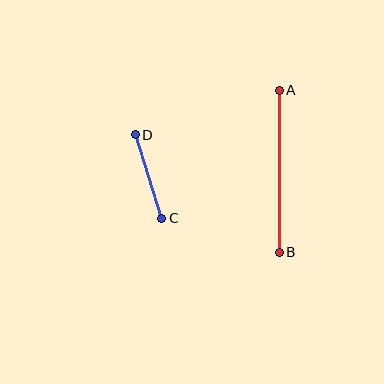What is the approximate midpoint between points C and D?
The midpoint is at approximately (148, 176) pixels.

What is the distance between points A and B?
The distance is approximately 162 pixels.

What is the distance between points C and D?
The distance is approximately 88 pixels.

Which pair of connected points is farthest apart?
Points A and B are farthest apart.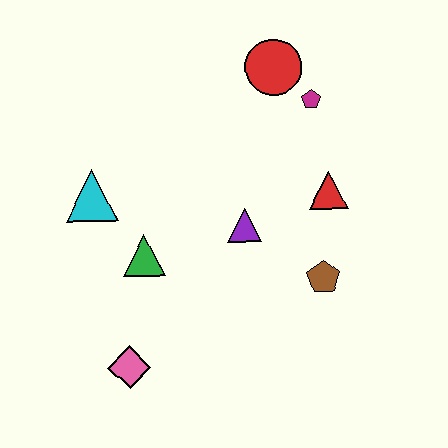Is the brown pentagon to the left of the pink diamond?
No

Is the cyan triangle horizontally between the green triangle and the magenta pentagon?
No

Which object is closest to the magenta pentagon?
The red circle is closest to the magenta pentagon.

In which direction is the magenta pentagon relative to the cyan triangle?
The magenta pentagon is to the right of the cyan triangle.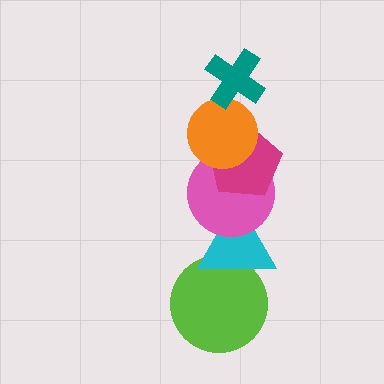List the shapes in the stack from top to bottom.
From top to bottom: the teal cross, the orange circle, the magenta pentagon, the pink circle, the cyan triangle, the lime circle.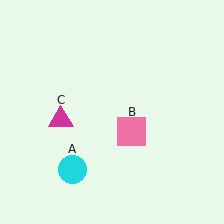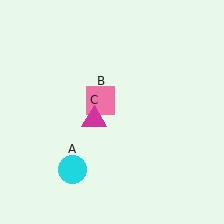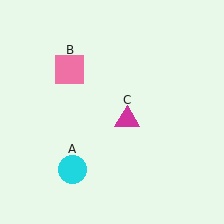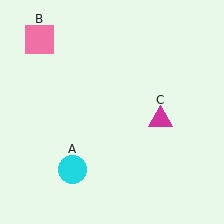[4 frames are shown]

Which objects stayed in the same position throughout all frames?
Cyan circle (object A) remained stationary.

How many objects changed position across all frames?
2 objects changed position: pink square (object B), magenta triangle (object C).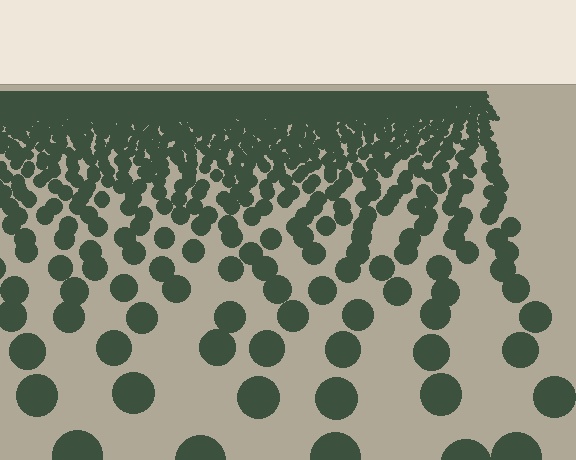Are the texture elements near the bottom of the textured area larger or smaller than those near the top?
Larger. Near the bottom, elements are closer to the viewer and appear at a bigger on-screen size.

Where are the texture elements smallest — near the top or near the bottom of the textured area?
Near the top.